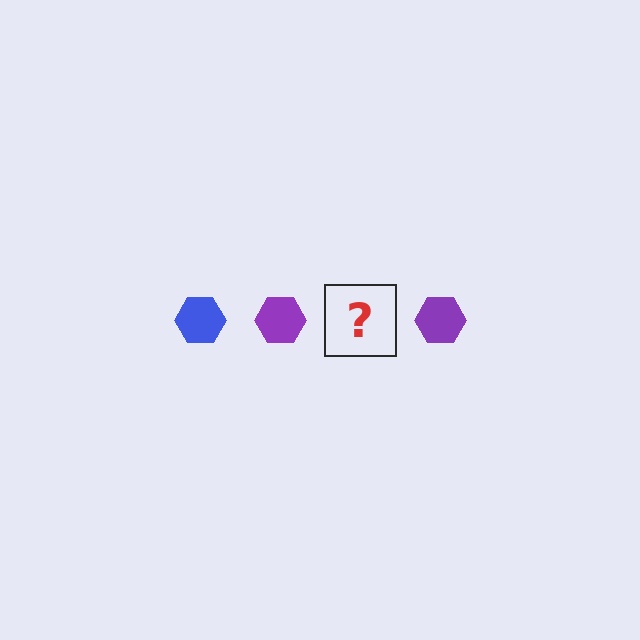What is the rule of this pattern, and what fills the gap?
The rule is that the pattern cycles through blue, purple hexagons. The gap should be filled with a blue hexagon.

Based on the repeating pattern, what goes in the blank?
The blank should be a blue hexagon.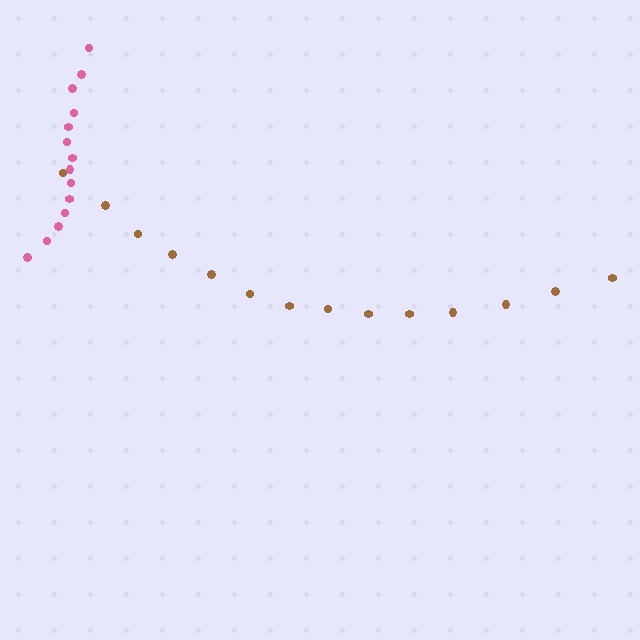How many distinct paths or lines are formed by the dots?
There are 2 distinct paths.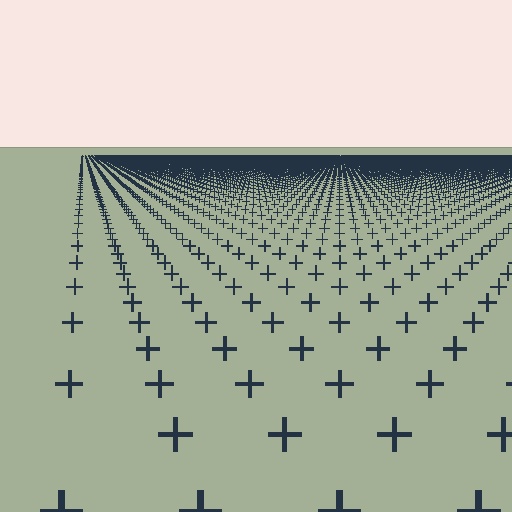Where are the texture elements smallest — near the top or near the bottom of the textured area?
Near the top.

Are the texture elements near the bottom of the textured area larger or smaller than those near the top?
Larger. Near the bottom, elements are closer to the viewer and appear at a bigger on-screen size.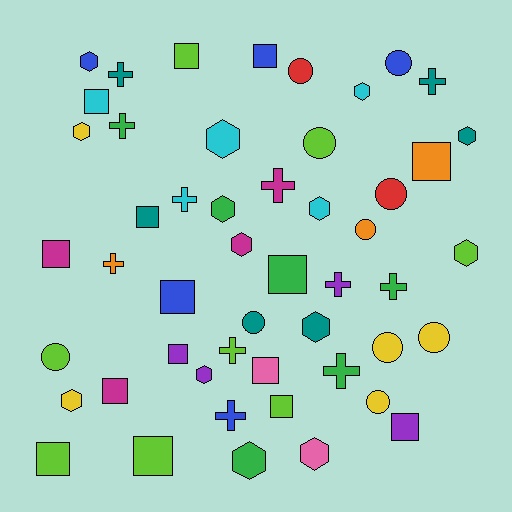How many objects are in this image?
There are 50 objects.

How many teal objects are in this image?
There are 6 teal objects.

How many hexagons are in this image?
There are 14 hexagons.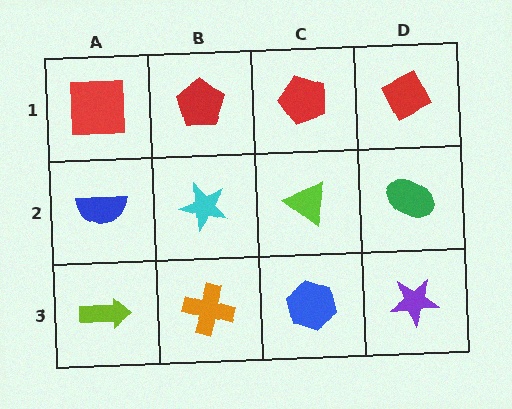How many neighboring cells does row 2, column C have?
4.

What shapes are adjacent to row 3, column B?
A cyan star (row 2, column B), a lime arrow (row 3, column A), a blue hexagon (row 3, column C).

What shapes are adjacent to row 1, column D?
A green ellipse (row 2, column D), a red pentagon (row 1, column C).